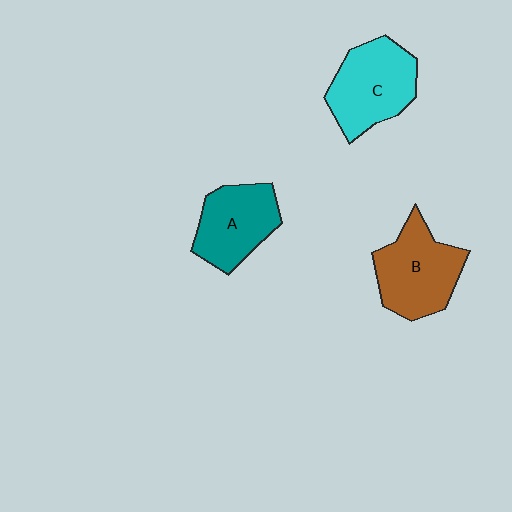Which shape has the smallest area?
Shape A (teal).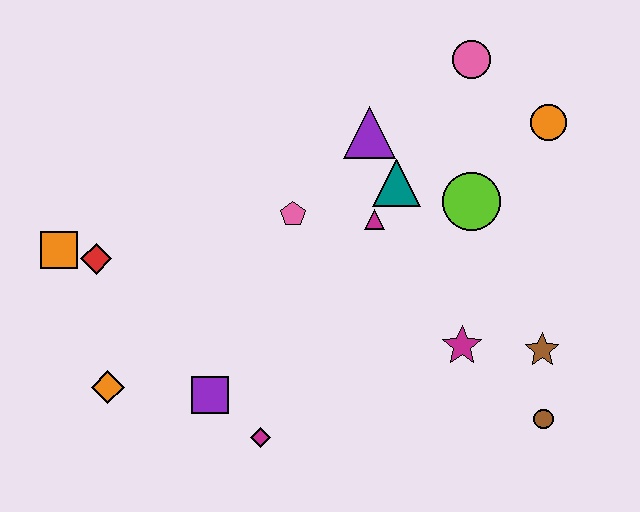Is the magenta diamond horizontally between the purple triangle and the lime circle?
No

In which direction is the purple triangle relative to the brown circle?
The purple triangle is above the brown circle.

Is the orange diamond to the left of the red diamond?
No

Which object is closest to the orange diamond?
The purple square is closest to the orange diamond.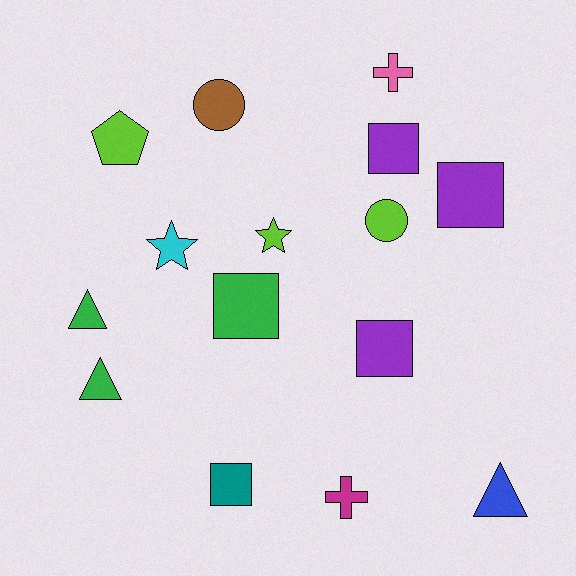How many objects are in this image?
There are 15 objects.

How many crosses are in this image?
There are 2 crosses.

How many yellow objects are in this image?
There are no yellow objects.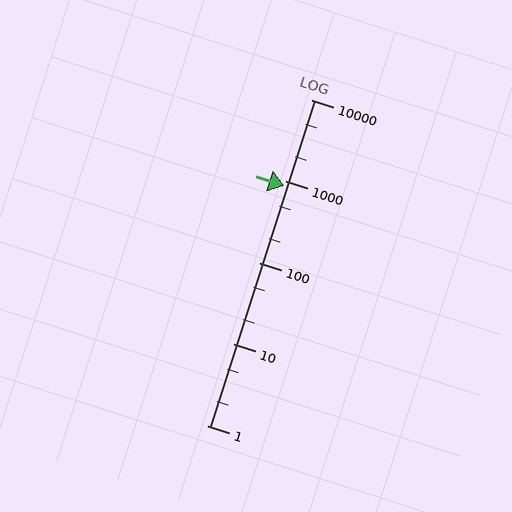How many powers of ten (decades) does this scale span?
The scale spans 4 decades, from 1 to 10000.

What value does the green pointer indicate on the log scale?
The pointer indicates approximately 880.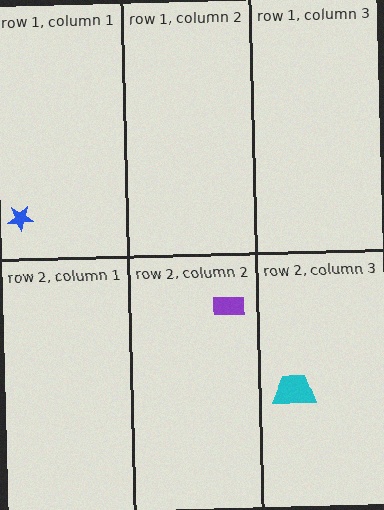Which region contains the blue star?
The row 1, column 1 region.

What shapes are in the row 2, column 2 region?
The purple rectangle.